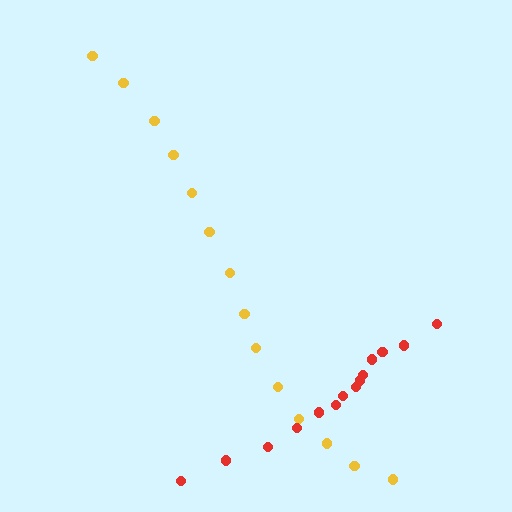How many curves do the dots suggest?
There are 2 distinct paths.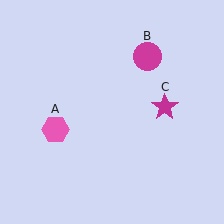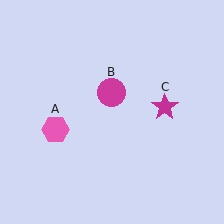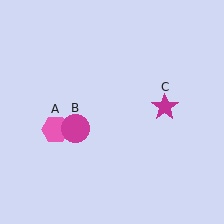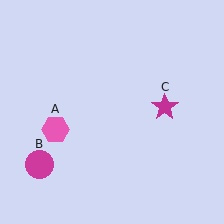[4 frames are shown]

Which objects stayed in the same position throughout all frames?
Pink hexagon (object A) and magenta star (object C) remained stationary.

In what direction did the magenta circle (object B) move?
The magenta circle (object B) moved down and to the left.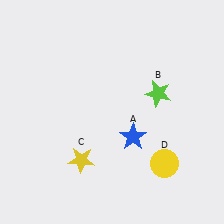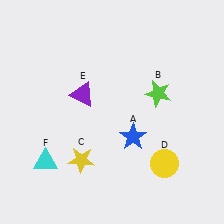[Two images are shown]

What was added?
A purple triangle (E), a cyan triangle (F) were added in Image 2.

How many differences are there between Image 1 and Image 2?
There are 2 differences between the two images.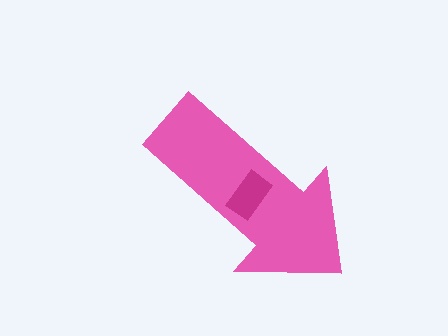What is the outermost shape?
The pink arrow.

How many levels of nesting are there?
2.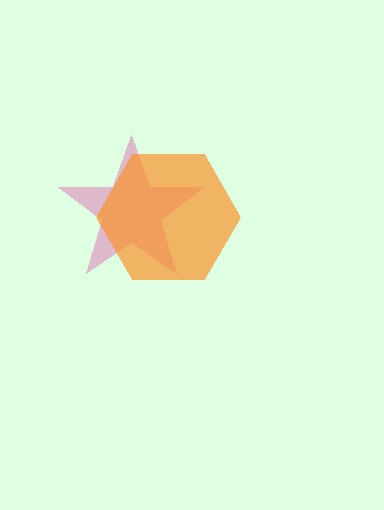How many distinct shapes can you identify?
There are 2 distinct shapes: a pink star, an orange hexagon.